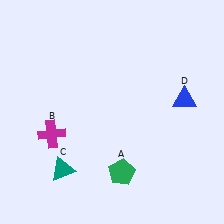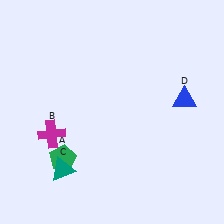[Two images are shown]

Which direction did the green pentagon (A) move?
The green pentagon (A) moved left.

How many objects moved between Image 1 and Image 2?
1 object moved between the two images.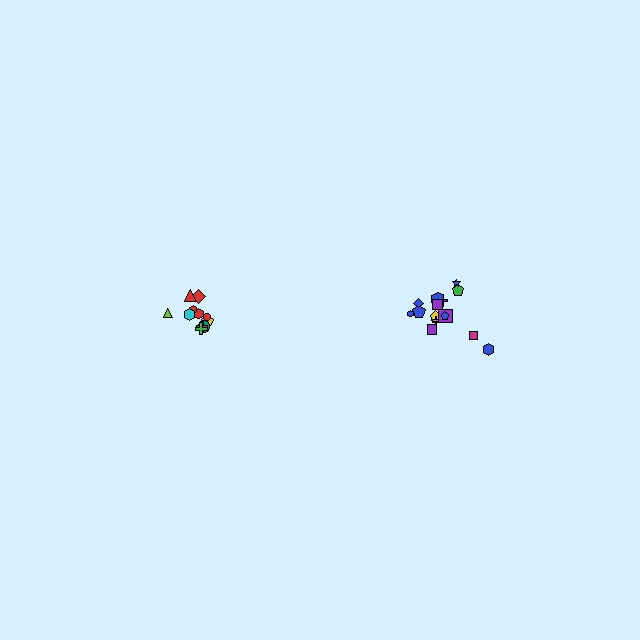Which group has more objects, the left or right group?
The right group.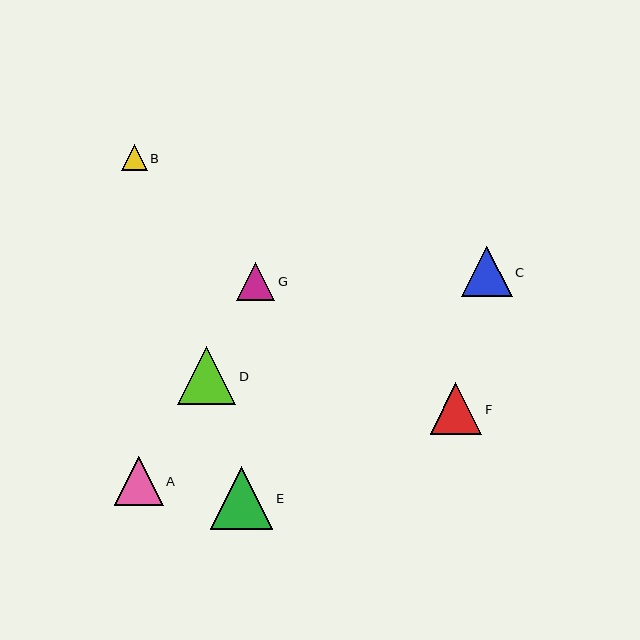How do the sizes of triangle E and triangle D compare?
Triangle E and triangle D are approximately the same size.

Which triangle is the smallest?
Triangle B is the smallest with a size of approximately 26 pixels.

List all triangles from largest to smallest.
From largest to smallest: E, D, F, C, A, G, B.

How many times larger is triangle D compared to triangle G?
Triangle D is approximately 1.5 times the size of triangle G.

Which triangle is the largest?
Triangle E is the largest with a size of approximately 63 pixels.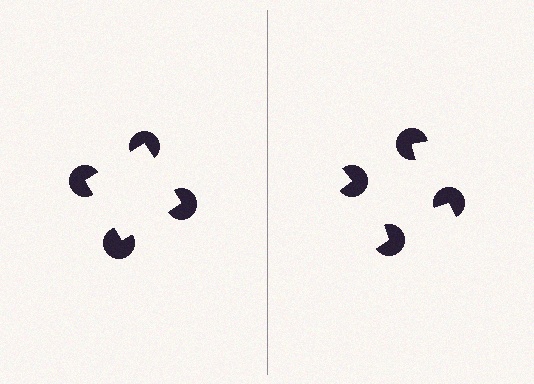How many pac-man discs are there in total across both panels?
8 — 4 on each side.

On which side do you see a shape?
An illusory square appears on the left side. On the right side the wedge cuts are rotated, so no coherent shape forms.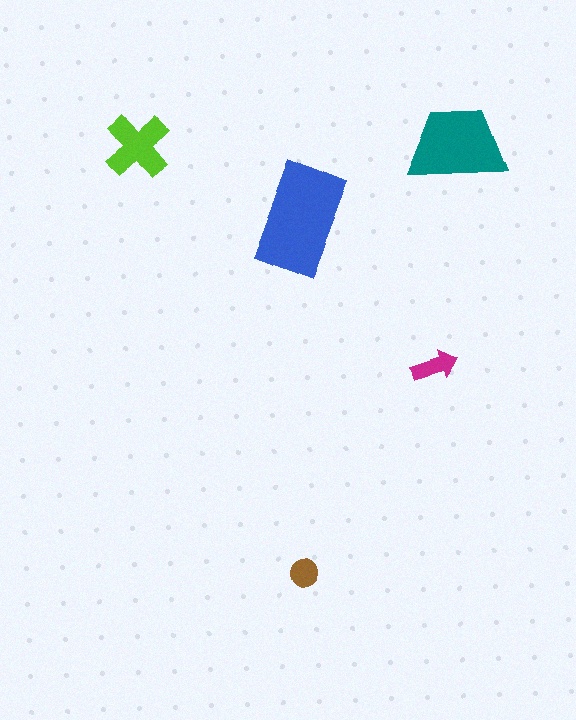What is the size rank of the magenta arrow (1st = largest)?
4th.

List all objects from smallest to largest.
The brown circle, the magenta arrow, the lime cross, the teal trapezoid, the blue rectangle.